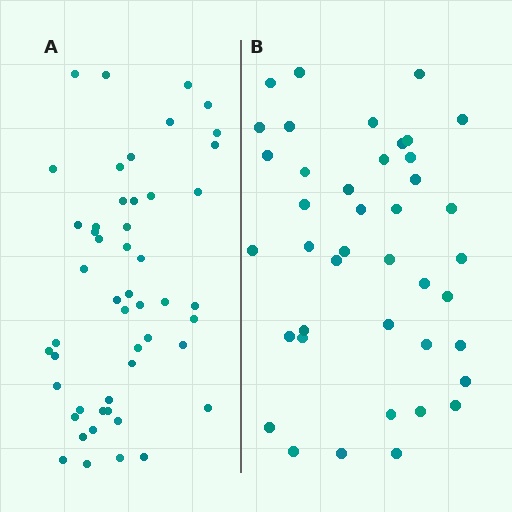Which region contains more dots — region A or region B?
Region A (the left region) has more dots.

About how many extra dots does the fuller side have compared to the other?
Region A has roughly 8 or so more dots than region B.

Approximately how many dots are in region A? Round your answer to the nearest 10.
About 50 dots.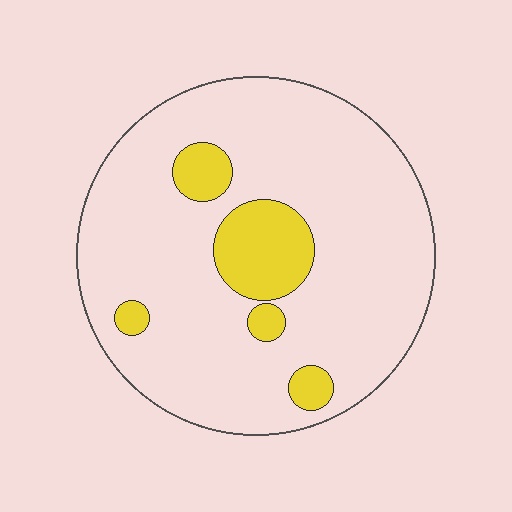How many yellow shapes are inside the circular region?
5.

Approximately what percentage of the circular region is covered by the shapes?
Approximately 15%.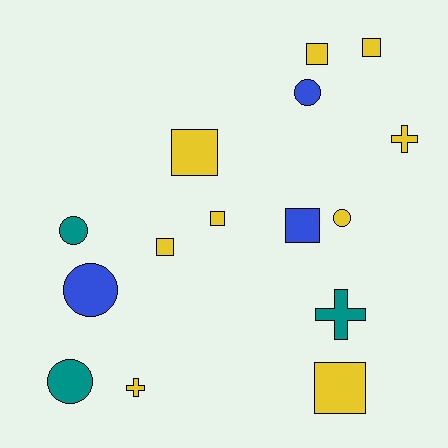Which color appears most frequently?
Yellow, with 9 objects.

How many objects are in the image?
There are 15 objects.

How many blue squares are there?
There is 1 blue square.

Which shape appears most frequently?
Square, with 7 objects.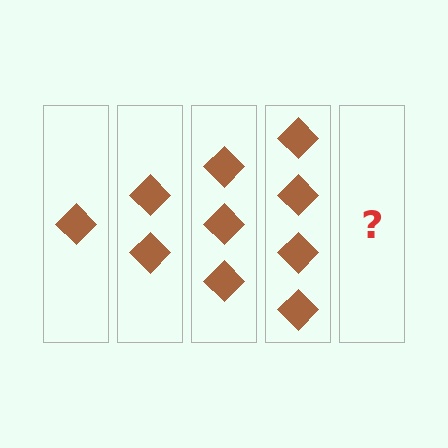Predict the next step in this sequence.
The next step is 5 diamonds.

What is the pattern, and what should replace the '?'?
The pattern is that each step adds one more diamond. The '?' should be 5 diamonds.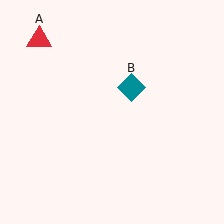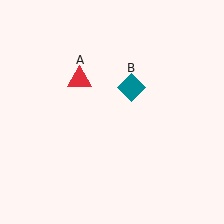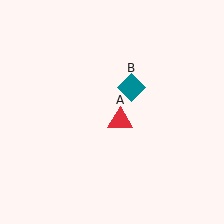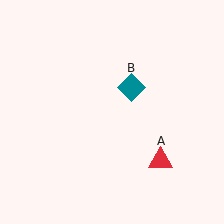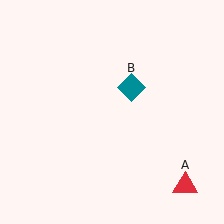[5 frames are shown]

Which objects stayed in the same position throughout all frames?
Teal diamond (object B) remained stationary.